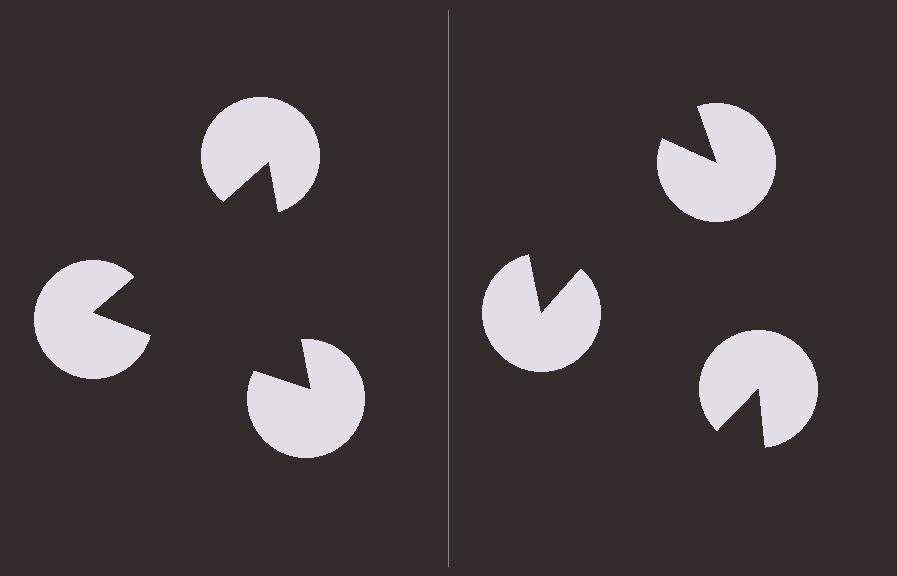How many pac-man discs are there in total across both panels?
6 — 3 on each side.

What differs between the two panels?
The pac-man discs are positioned identically on both sides; only the wedge orientations differ. On the left they align to a triangle; on the right they are misaligned.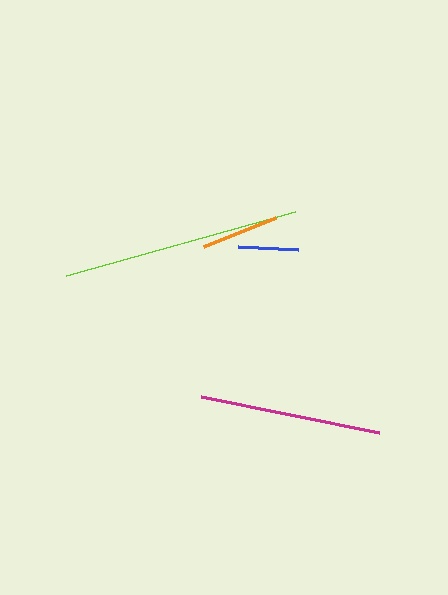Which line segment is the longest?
The lime line is the longest at approximately 238 pixels.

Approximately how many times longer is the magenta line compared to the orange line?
The magenta line is approximately 2.4 times the length of the orange line.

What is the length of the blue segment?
The blue segment is approximately 61 pixels long.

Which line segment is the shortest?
The blue line is the shortest at approximately 61 pixels.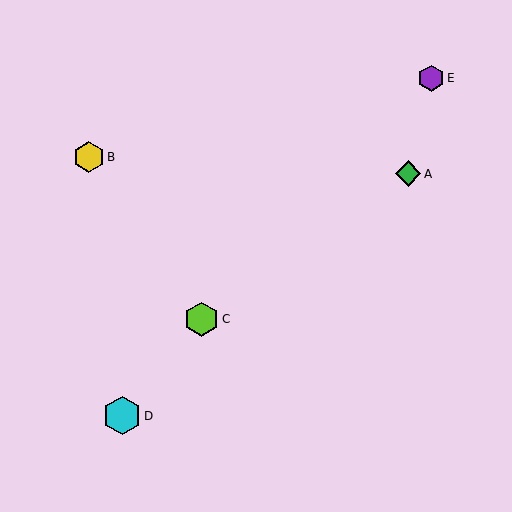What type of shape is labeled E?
Shape E is a purple hexagon.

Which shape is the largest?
The cyan hexagon (labeled D) is the largest.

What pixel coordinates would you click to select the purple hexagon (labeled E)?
Click at (431, 78) to select the purple hexagon E.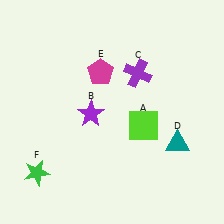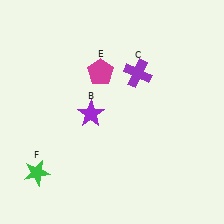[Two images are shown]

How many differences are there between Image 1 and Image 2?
There are 2 differences between the two images.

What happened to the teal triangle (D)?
The teal triangle (D) was removed in Image 2. It was in the bottom-right area of Image 1.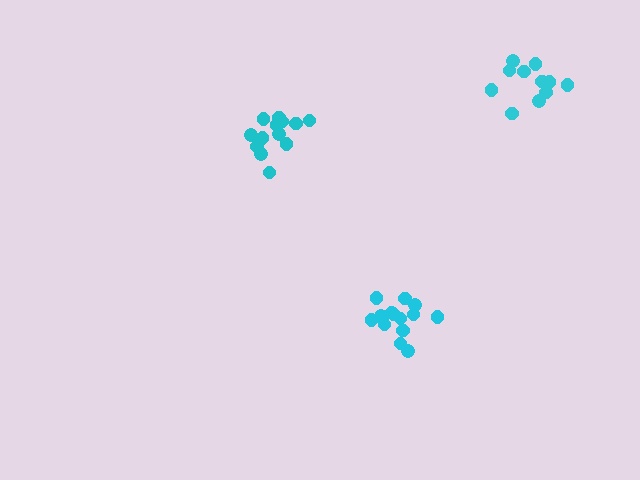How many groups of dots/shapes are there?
There are 3 groups.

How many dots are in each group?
Group 1: 11 dots, Group 2: 13 dots, Group 3: 15 dots (39 total).